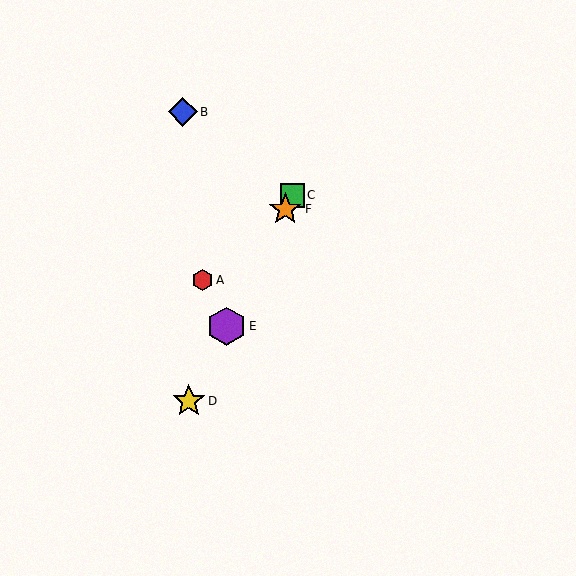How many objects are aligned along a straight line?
4 objects (C, D, E, F) are aligned along a straight line.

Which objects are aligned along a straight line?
Objects C, D, E, F are aligned along a straight line.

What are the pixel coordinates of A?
Object A is at (202, 280).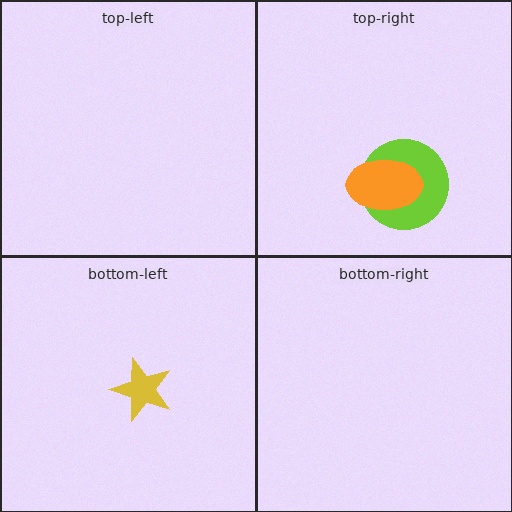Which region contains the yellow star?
The bottom-left region.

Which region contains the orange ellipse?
The top-right region.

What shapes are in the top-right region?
The lime circle, the orange ellipse.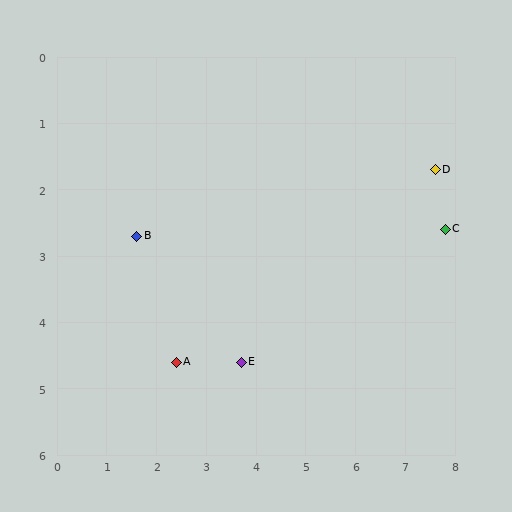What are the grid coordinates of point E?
Point E is at approximately (3.7, 4.6).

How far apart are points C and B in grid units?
Points C and B are about 6.2 grid units apart.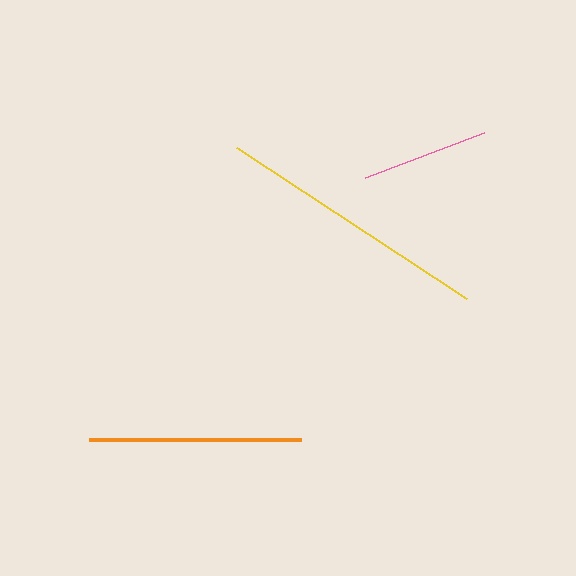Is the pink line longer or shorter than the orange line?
The orange line is longer than the pink line.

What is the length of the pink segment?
The pink segment is approximately 128 pixels long.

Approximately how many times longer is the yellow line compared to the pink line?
The yellow line is approximately 2.2 times the length of the pink line.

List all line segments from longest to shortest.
From longest to shortest: yellow, orange, pink.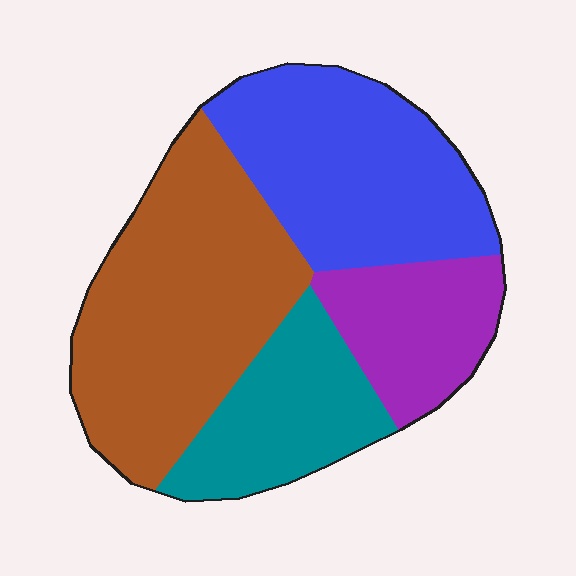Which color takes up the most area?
Brown, at roughly 35%.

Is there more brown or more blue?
Brown.